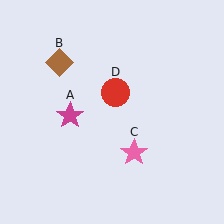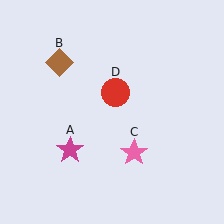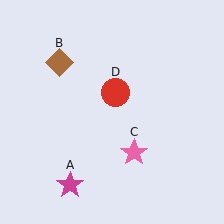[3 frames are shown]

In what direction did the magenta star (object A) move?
The magenta star (object A) moved down.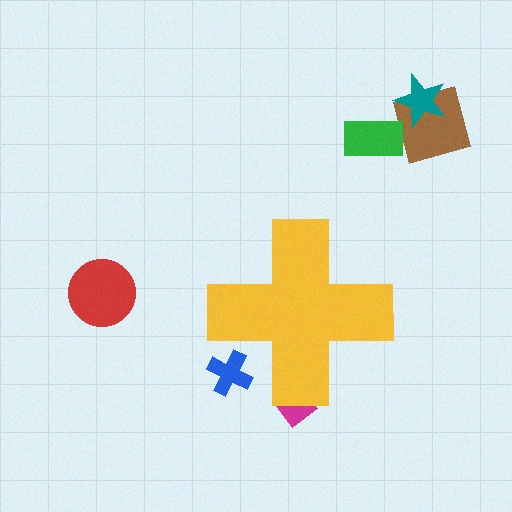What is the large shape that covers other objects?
A yellow cross.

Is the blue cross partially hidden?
Yes, the blue cross is partially hidden behind the yellow cross.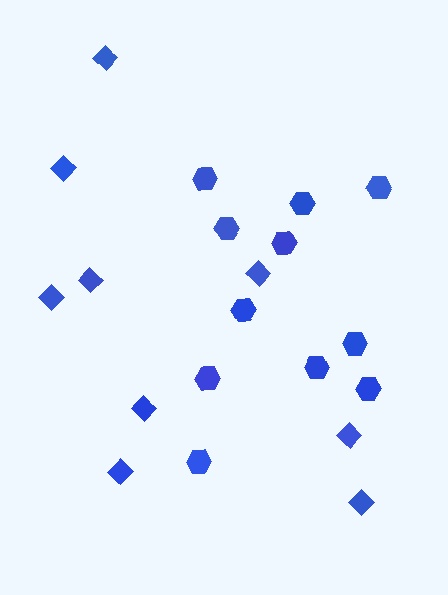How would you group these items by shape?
There are 2 groups: one group of diamonds (9) and one group of hexagons (11).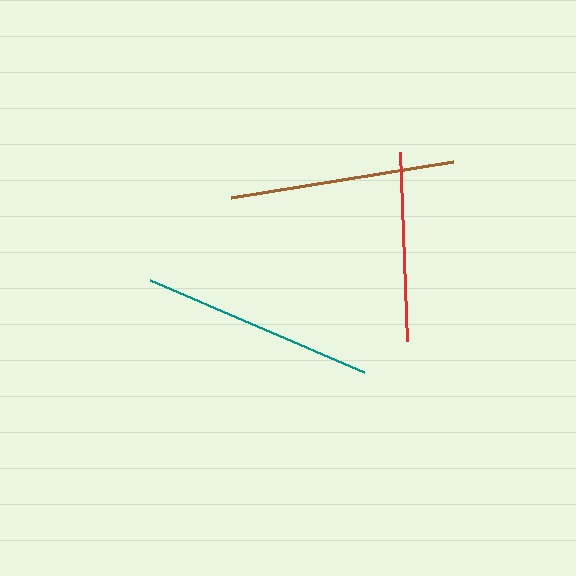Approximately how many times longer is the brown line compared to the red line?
The brown line is approximately 1.2 times the length of the red line.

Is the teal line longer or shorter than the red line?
The teal line is longer than the red line.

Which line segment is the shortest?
The red line is the shortest at approximately 189 pixels.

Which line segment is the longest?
The teal line is the longest at approximately 232 pixels.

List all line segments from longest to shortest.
From longest to shortest: teal, brown, red.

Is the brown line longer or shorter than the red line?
The brown line is longer than the red line.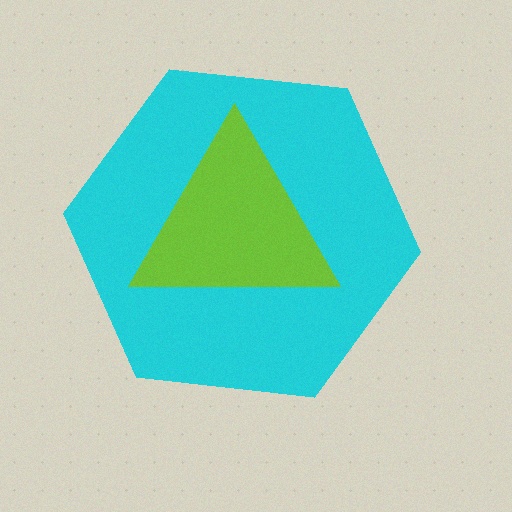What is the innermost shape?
The lime triangle.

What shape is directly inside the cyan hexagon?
The lime triangle.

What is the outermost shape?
The cyan hexagon.